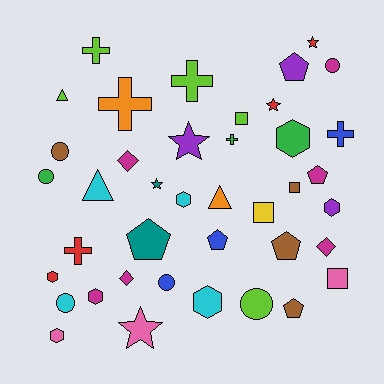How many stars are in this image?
There are 5 stars.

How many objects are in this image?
There are 40 objects.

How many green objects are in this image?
There are 3 green objects.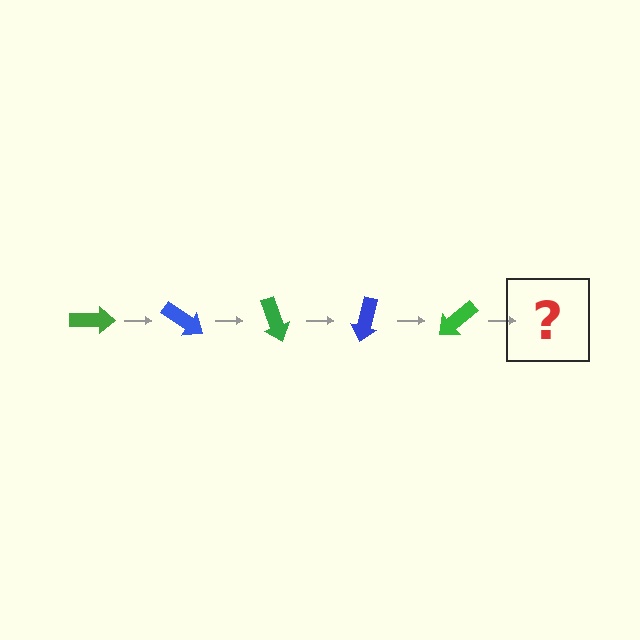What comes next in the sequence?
The next element should be a blue arrow, rotated 175 degrees from the start.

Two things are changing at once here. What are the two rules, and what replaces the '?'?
The two rules are that it rotates 35 degrees each step and the color cycles through green and blue. The '?' should be a blue arrow, rotated 175 degrees from the start.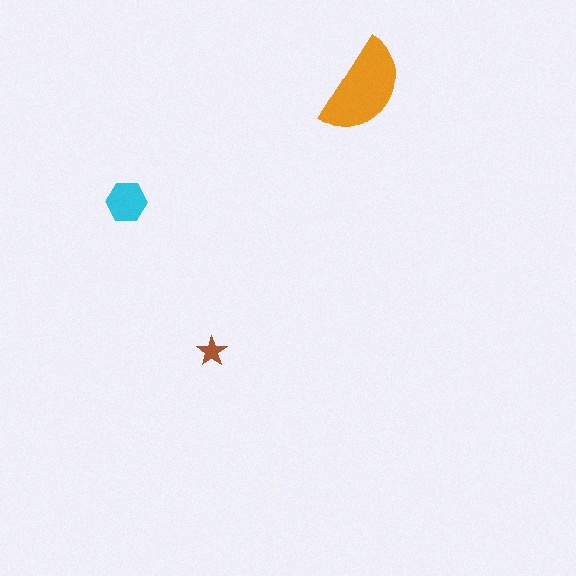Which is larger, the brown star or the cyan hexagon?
The cyan hexagon.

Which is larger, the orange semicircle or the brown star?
The orange semicircle.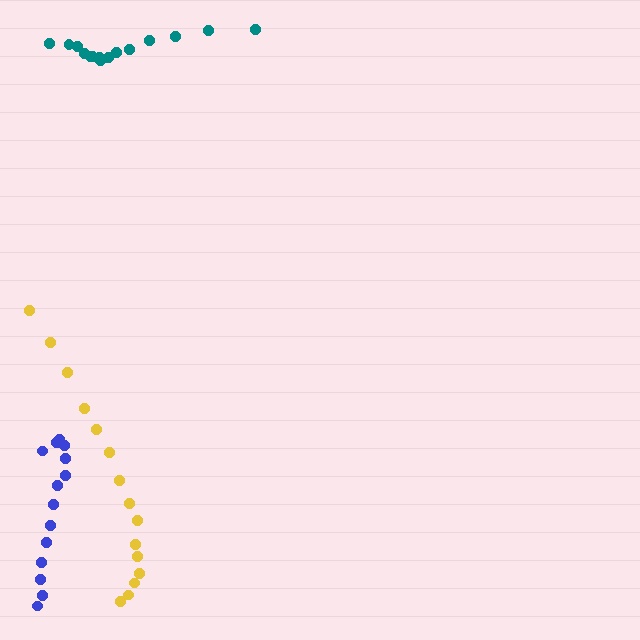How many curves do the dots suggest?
There are 3 distinct paths.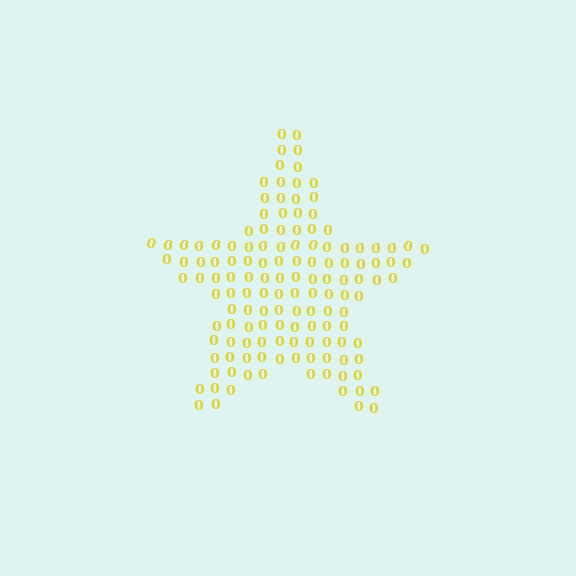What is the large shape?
The large shape is a star.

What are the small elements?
The small elements are digit 0's.